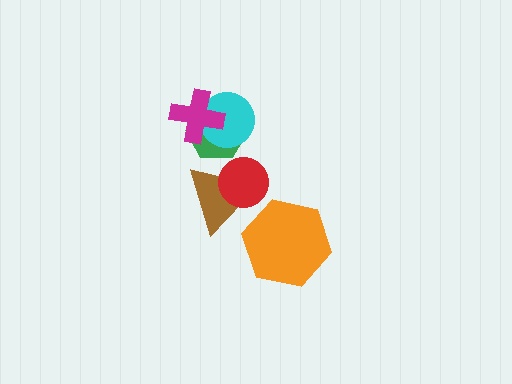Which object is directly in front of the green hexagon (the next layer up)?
The cyan circle is directly in front of the green hexagon.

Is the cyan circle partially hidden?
Yes, it is partially covered by another shape.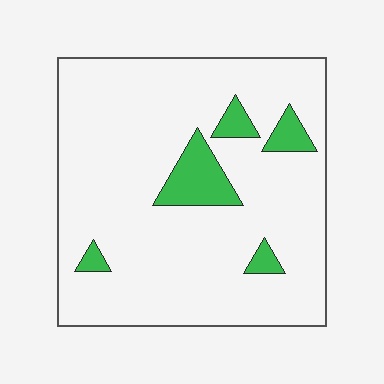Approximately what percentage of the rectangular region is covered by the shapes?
Approximately 10%.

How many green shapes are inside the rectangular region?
5.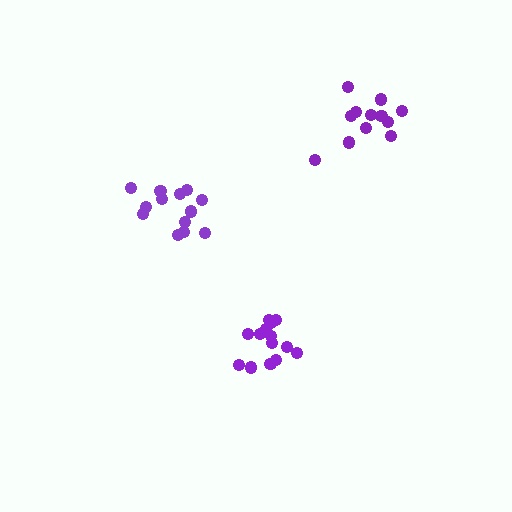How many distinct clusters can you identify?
There are 3 distinct clusters.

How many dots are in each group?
Group 1: 13 dots, Group 2: 12 dots, Group 3: 14 dots (39 total).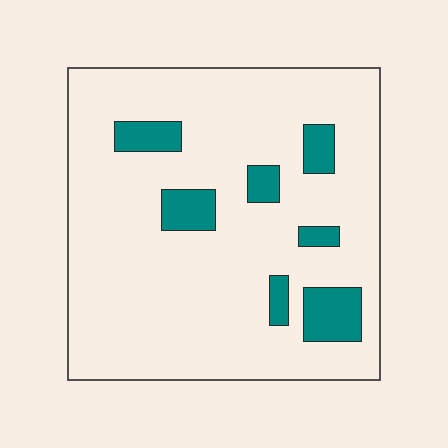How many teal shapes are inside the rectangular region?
7.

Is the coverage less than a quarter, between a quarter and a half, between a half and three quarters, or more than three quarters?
Less than a quarter.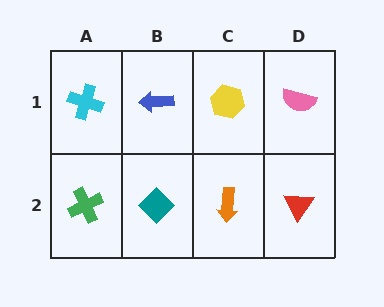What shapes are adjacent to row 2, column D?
A pink semicircle (row 1, column D), an orange arrow (row 2, column C).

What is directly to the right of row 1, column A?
A blue arrow.